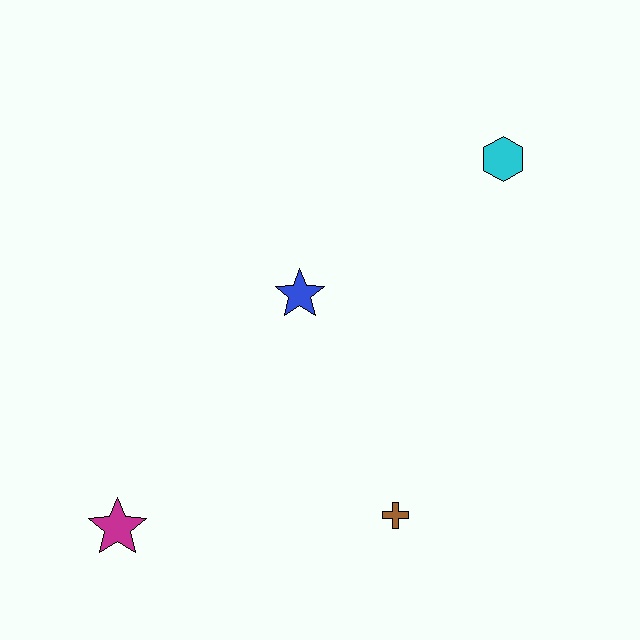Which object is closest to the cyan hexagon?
The blue star is closest to the cyan hexagon.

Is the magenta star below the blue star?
Yes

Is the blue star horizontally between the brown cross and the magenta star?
Yes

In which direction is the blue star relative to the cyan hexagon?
The blue star is to the left of the cyan hexagon.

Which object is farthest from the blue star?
The magenta star is farthest from the blue star.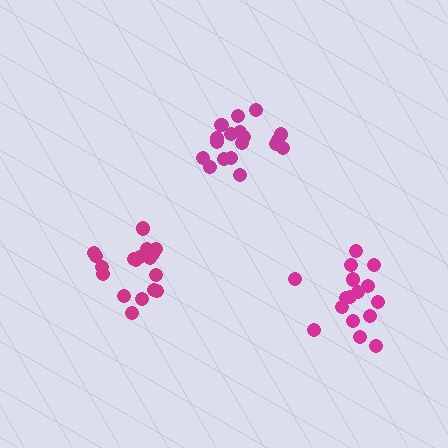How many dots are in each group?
Group 1: 18 dots, Group 2: 16 dots, Group 3: 18 dots (52 total).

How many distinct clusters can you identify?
There are 3 distinct clusters.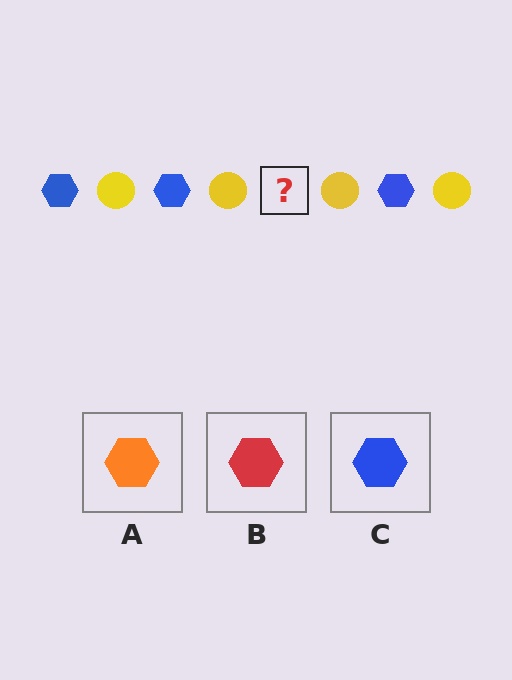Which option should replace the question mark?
Option C.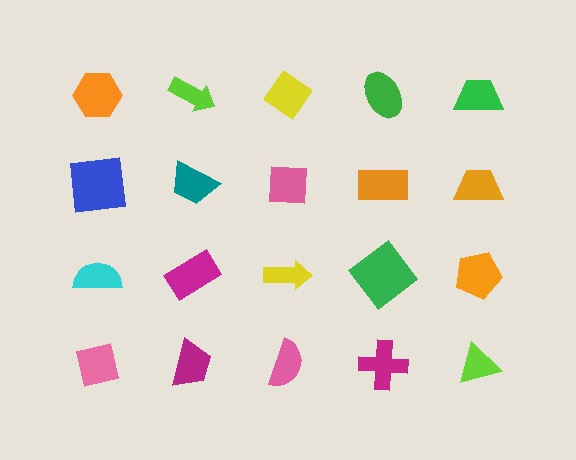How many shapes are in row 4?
5 shapes.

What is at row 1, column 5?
A green trapezoid.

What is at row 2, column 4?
An orange rectangle.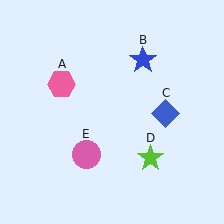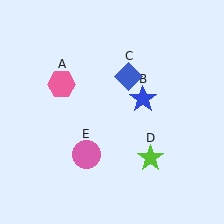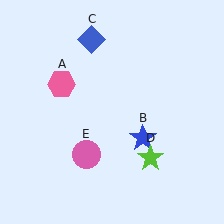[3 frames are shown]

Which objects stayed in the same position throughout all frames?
Pink hexagon (object A) and lime star (object D) and pink circle (object E) remained stationary.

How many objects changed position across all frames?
2 objects changed position: blue star (object B), blue diamond (object C).